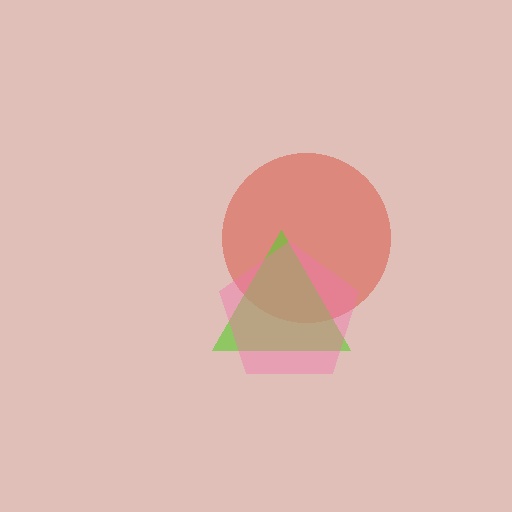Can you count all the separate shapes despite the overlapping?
Yes, there are 3 separate shapes.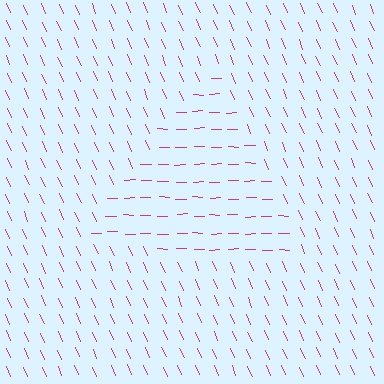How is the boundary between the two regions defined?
The boundary is defined purely by a change in line orientation (approximately 67 degrees difference). All lines are the same color and thickness.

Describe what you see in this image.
The image is filled with small magenta line segments. A triangle region in the image has lines oriented differently from the surrounding lines, creating a visible texture boundary.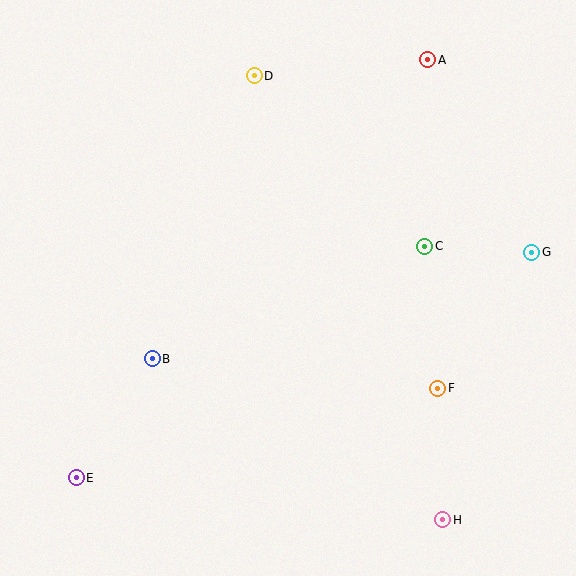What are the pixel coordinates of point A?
Point A is at (428, 60).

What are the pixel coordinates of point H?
Point H is at (443, 520).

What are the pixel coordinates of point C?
Point C is at (425, 246).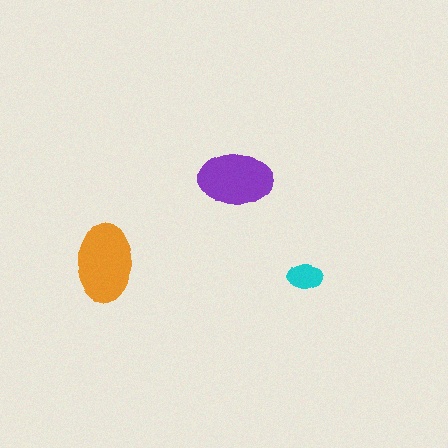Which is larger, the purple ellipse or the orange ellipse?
The orange one.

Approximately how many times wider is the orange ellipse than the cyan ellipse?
About 2 times wider.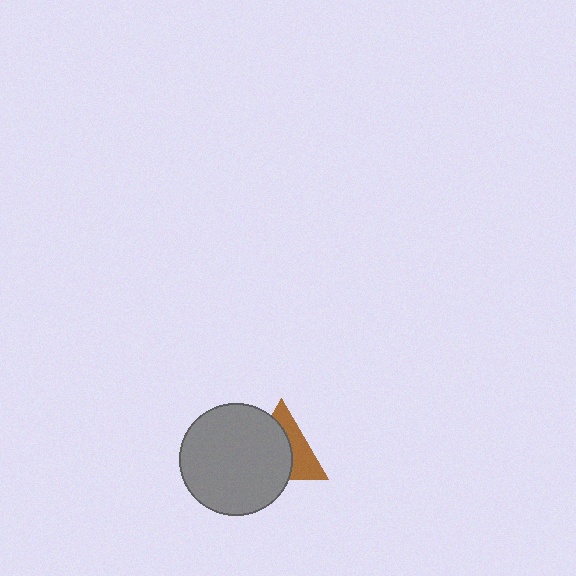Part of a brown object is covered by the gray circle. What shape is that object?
It is a triangle.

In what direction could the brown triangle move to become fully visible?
The brown triangle could move right. That would shift it out from behind the gray circle entirely.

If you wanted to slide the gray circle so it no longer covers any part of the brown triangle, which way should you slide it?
Slide it left — that is the most direct way to separate the two shapes.